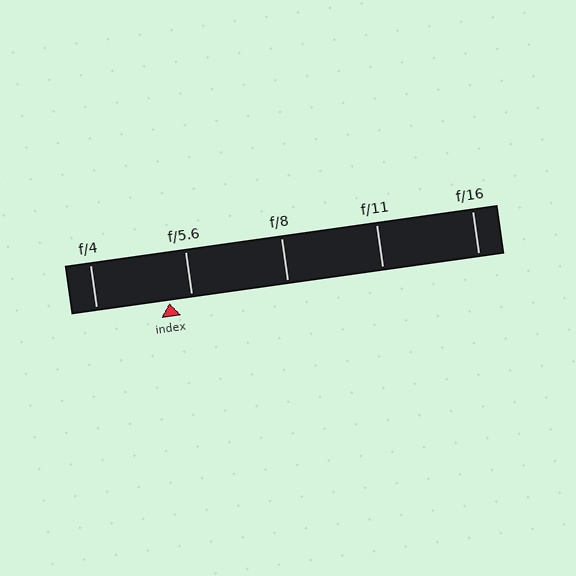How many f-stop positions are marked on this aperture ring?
There are 5 f-stop positions marked.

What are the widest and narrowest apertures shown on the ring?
The widest aperture shown is f/4 and the narrowest is f/16.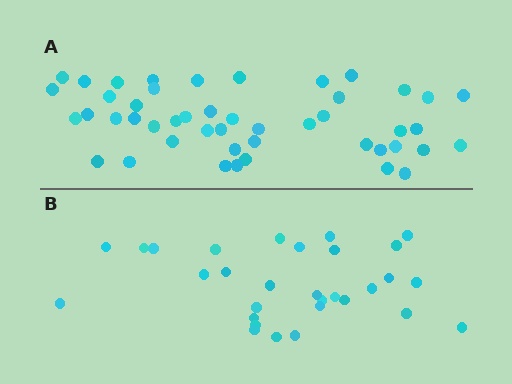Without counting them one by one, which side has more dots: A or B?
Region A (the top region) has more dots.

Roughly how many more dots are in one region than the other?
Region A has approximately 15 more dots than region B.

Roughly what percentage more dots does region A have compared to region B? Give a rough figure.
About 55% more.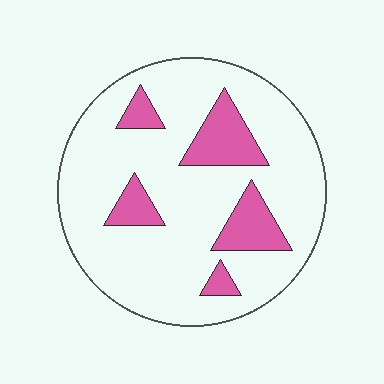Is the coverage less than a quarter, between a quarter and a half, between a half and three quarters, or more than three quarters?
Less than a quarter.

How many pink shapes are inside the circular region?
5.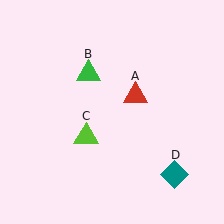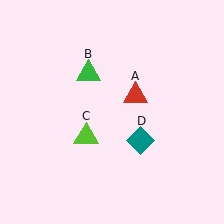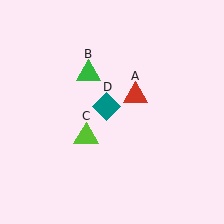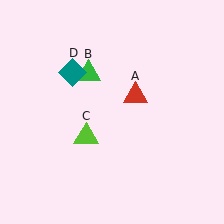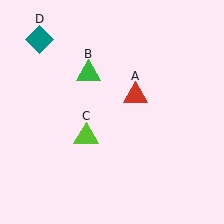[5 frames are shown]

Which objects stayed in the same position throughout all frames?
Red triangle (object A) and green triangle (object B) and lime triangle (object C) remained stationary.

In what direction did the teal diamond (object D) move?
The teal diamond (object D) moved up and to the left.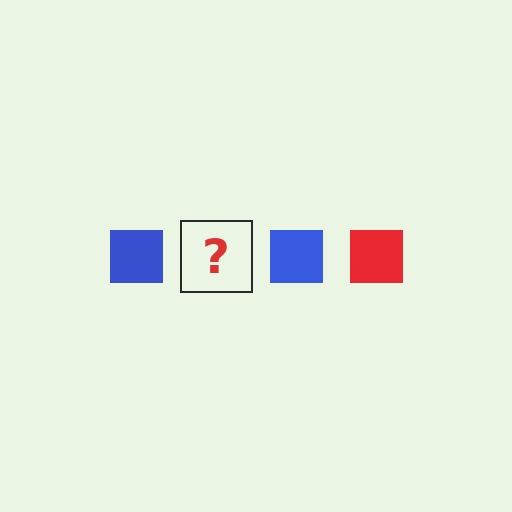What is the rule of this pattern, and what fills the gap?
The rule is that the pattern cycles through blue, red squares. The gap should be filled with a red square.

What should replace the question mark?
The question mark should be replaced with a red square.